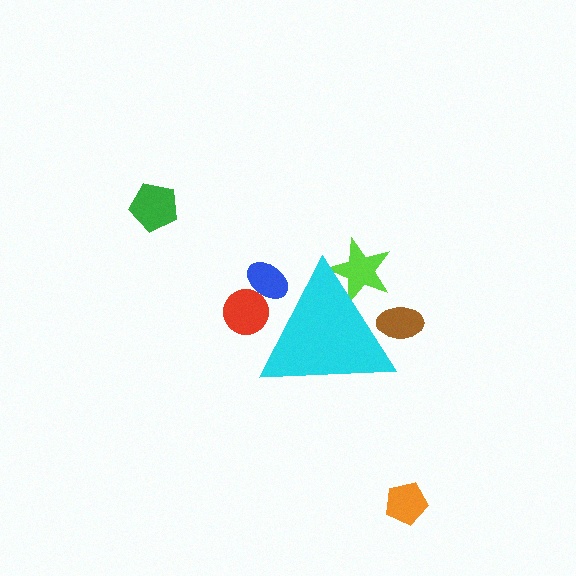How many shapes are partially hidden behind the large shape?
4 shapes are partially hidden.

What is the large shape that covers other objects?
A cyan triangle.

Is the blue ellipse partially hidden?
Yes, the blue ellipse is partially hidden behind the cyan triangle.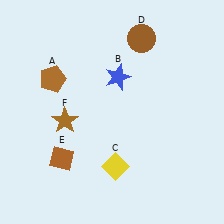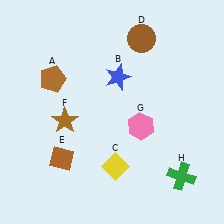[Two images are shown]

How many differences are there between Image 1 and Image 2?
There are 2 differences between the two images.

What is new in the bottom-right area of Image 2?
A green cross (H) was added in the bottom-right area of Image 2.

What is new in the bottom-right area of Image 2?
A pink hexagon (G) was added in the bottom-right area of Image 2.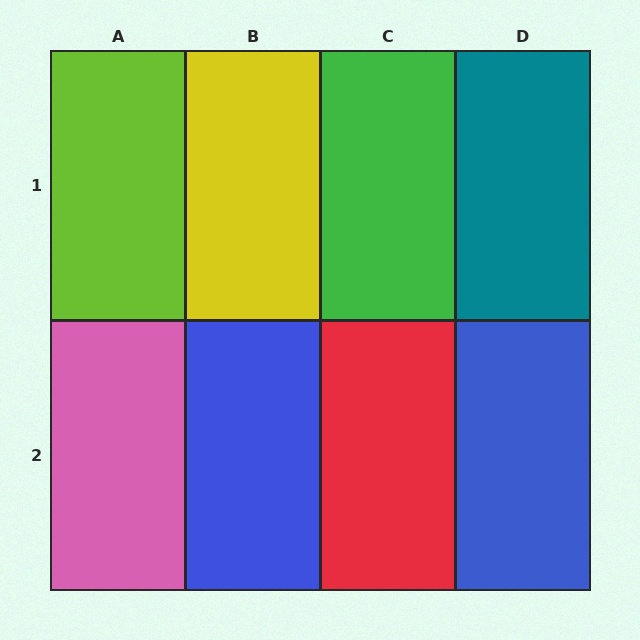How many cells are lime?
1 cell is lime.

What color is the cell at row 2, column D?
Blue.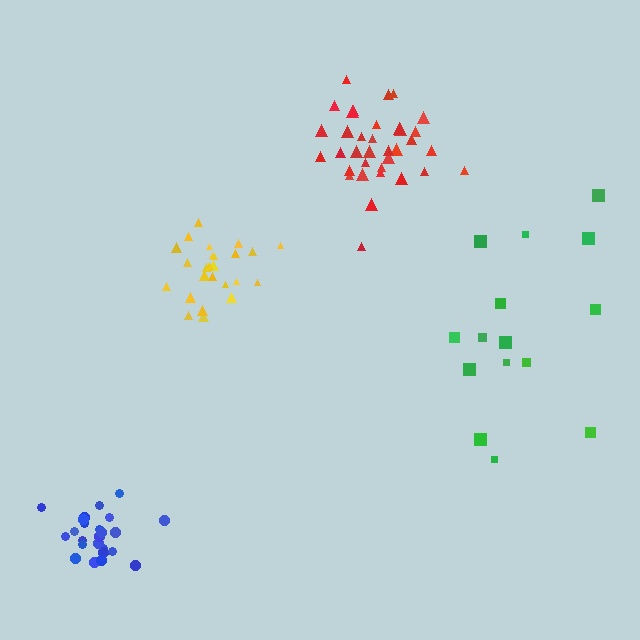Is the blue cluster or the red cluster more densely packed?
Blue.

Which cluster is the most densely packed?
Blue.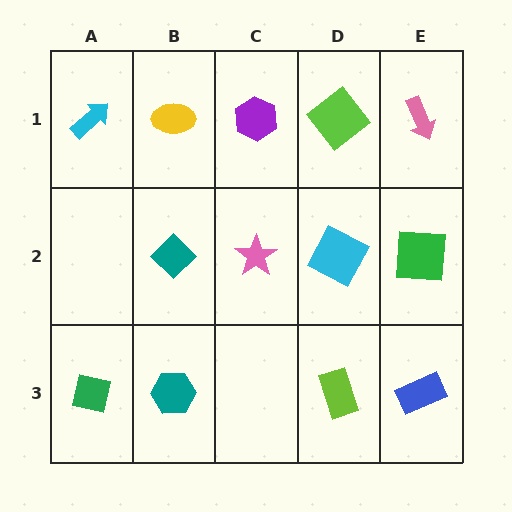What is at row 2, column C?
A pink star.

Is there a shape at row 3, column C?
No, that cell is empty.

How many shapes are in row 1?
5 shapes.